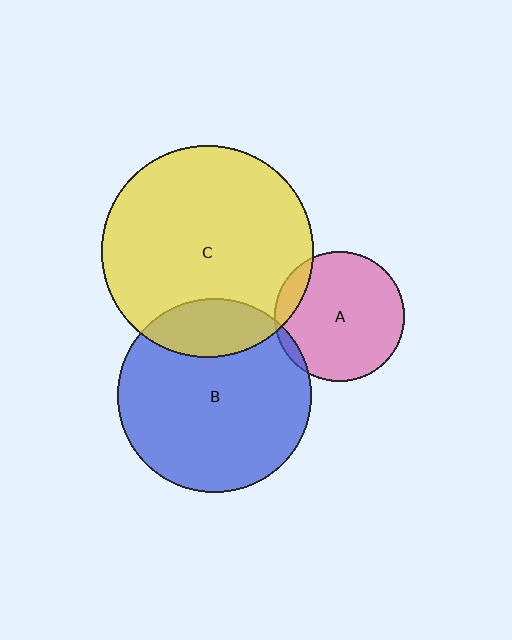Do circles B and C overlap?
Yes.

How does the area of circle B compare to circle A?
Approximately 2.2 times.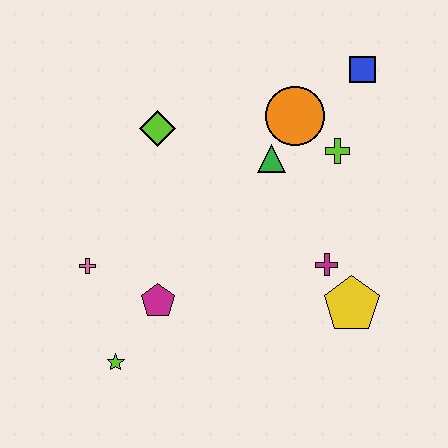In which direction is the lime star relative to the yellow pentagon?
The lime star is to the left of the yellow pentagon.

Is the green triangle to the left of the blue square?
Yes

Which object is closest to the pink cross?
The magenta pentagon is closest to the pink cross.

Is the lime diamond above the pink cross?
Yes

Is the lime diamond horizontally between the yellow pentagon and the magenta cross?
No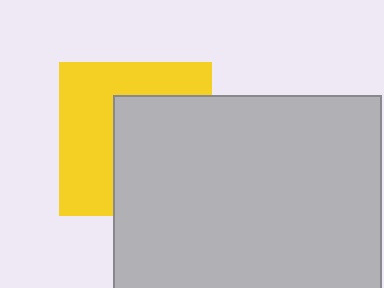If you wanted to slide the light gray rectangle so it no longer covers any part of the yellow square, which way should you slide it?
Slide it right — that is the most direct way to separate the two shapes.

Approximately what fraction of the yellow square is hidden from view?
Roughly 50% of the yellow square is hidden behind the light gray rectangle.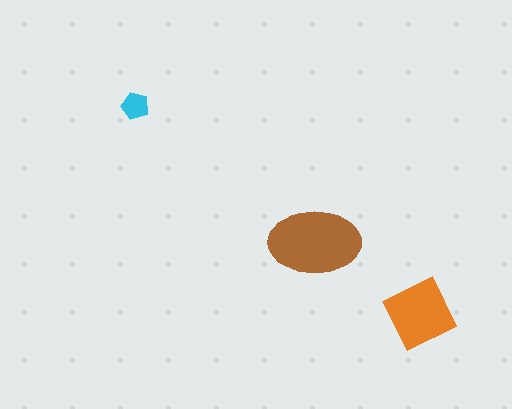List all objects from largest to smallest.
The brown ellipse, the orange diamond, the cyan pentagon.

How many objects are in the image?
There are 3 objects in the image.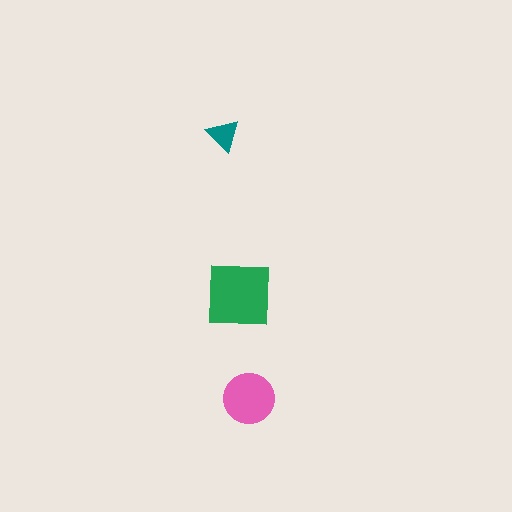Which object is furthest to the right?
The pink circle is rightmost.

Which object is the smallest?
The teal triangle.